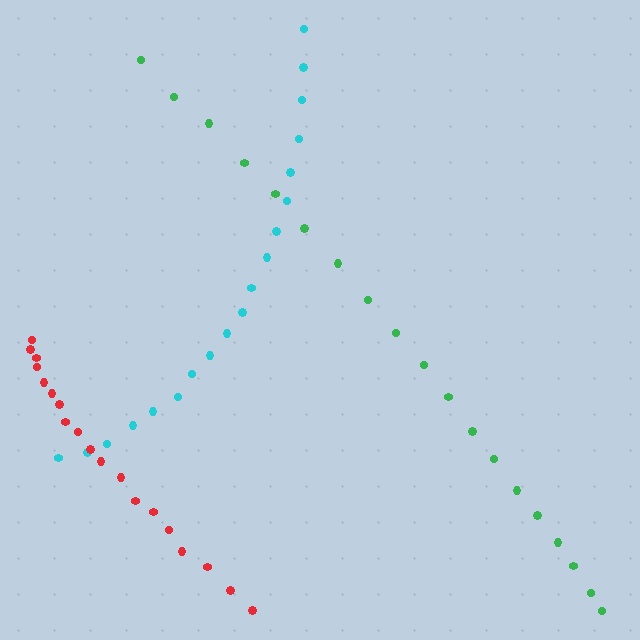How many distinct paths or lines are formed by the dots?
There are 3 distinct paths.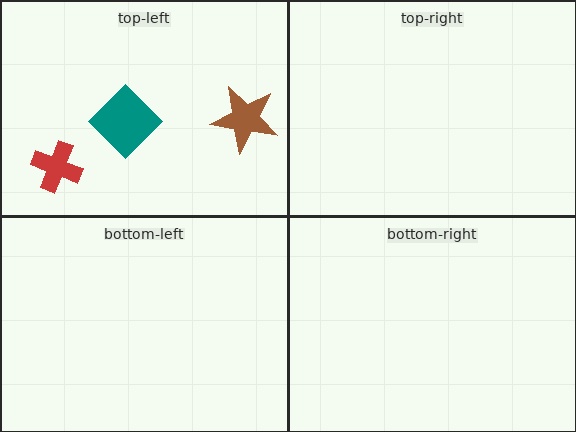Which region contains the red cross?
The top-left region.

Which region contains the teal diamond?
The top-left region.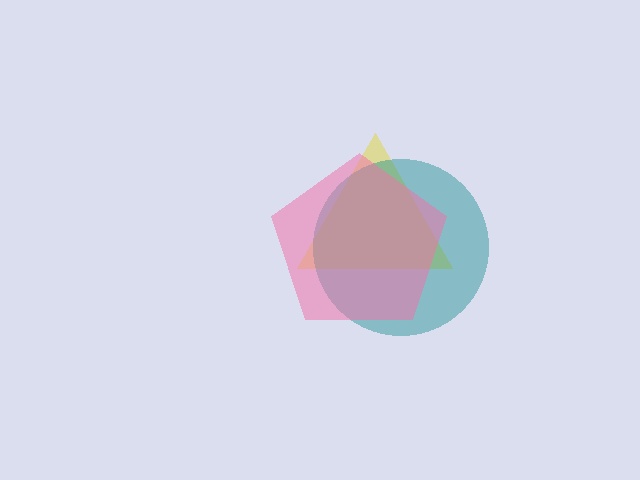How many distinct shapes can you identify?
There are 3 distinct shapes: a yellow triangle, a teal circle, a pink pentagon.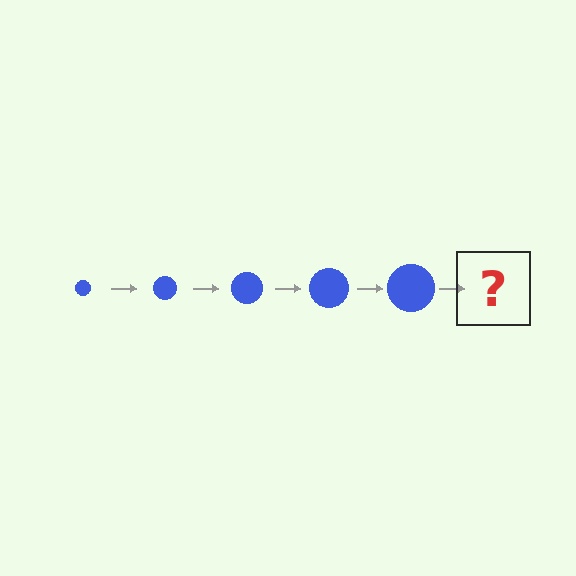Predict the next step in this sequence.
The next step is a blue circle, larger than the previous one.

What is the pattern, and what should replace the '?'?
The pattern is that the circle gets progressively larger each step. The '?' should be a blue circle, larger than the previous one.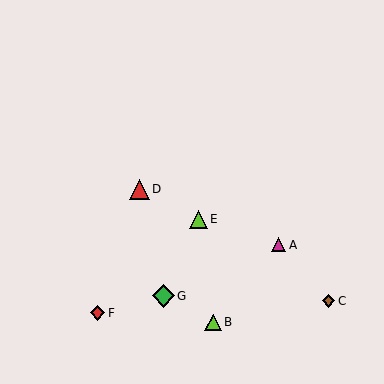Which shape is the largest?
The green diamond (labeled G) is the largest.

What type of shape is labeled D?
Shape D is a red triangle.